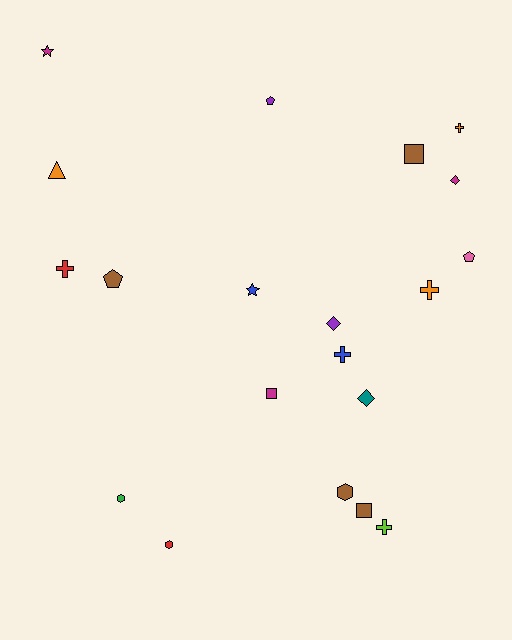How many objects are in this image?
There are 20 objects.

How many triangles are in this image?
There is 1 triangle.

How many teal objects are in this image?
There is 1 teal object.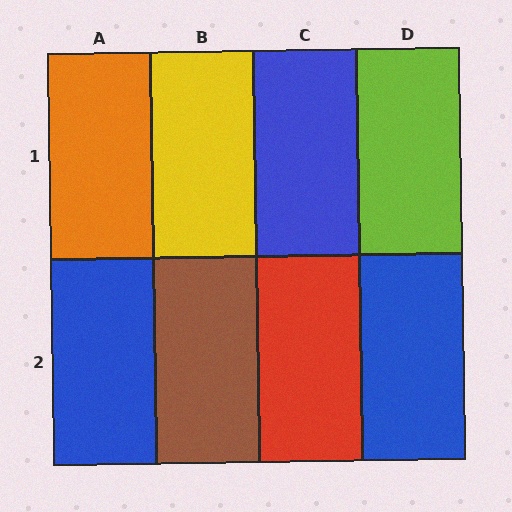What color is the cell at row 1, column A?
Orange.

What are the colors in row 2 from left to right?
Blue, brown, red, blue.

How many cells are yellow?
1 cell is yellow.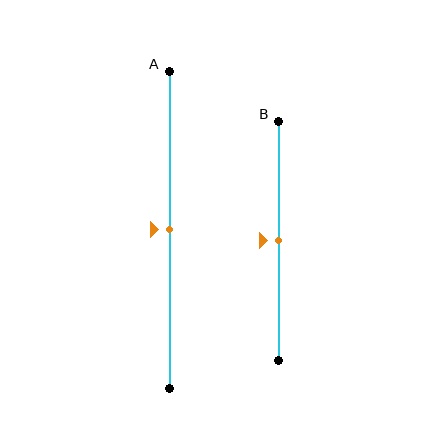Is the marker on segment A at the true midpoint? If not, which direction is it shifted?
Yes, the marker on segment A is at the true midpoint.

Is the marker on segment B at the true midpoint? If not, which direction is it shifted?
Yes, the marker on segment B is at the true midpoint.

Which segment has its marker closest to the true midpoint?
Segment A has its marker closest to the true midpoint.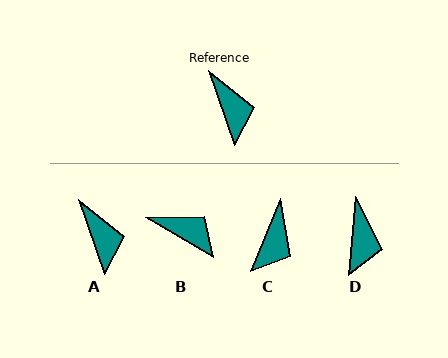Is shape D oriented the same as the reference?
No, it is off by about 25 degrees.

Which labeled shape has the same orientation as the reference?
A.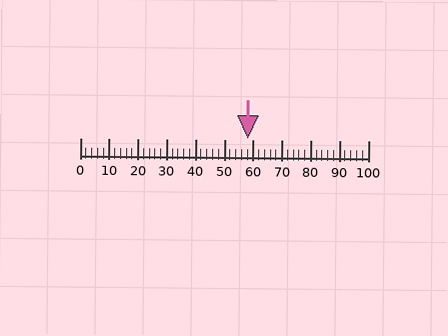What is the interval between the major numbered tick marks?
The major tick marks are spaced 10 units apart.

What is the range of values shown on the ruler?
The ruler shows values from 0 to 100.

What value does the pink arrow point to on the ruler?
The pink arrow points to approximately 58.